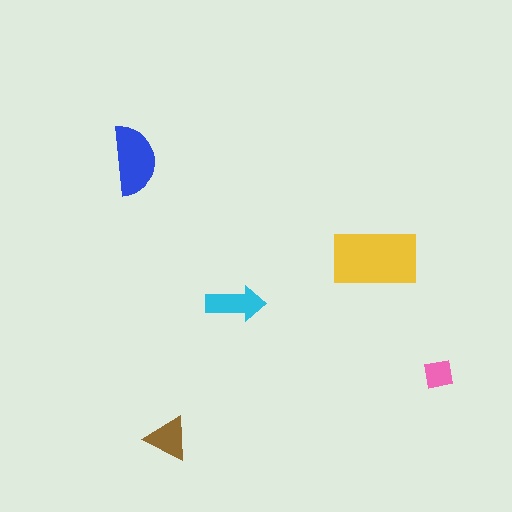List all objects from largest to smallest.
The yellow rectangle, the blue semicircle, the cyan arrow, the brown triangle, the pink square.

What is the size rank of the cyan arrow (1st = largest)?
3rd.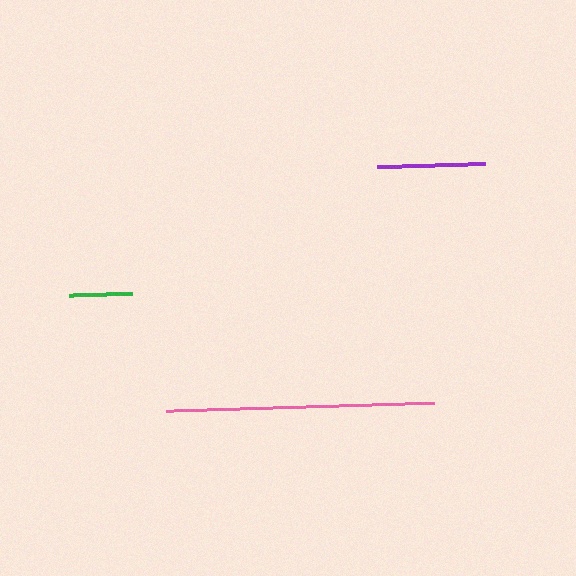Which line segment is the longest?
The pink line is the longest at approximately 269 pixels.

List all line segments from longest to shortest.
From longest to shortest: pink, purple, green.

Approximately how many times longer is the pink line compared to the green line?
The pink line is approximately 4.3 times the length of the green line.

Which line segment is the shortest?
The green line is the shortest at approximately 63 pixels.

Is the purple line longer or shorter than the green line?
The purple line is longer than the green line.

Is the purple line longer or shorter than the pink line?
The pink line is longer than the purple line.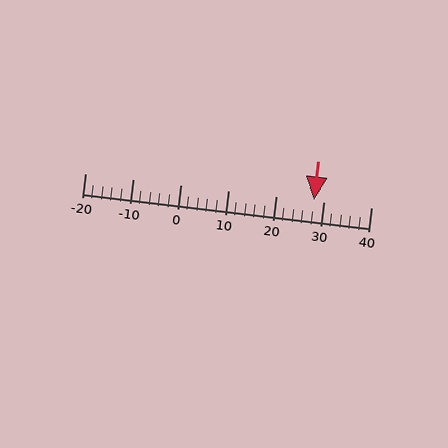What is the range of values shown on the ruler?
The ruler shows values from -20 to 40.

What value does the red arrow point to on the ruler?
The red arrow points to approximately 28.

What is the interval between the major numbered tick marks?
The major tick marks are spaced 10 units apart.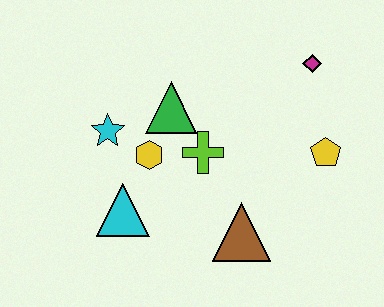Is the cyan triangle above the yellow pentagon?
No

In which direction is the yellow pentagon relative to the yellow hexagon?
The yellow pentagon is to the right of the yellow hexagon.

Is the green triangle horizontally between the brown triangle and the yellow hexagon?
Yes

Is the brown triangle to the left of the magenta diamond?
Yes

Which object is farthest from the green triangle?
The yellow pentagon is farthest from the green triangle.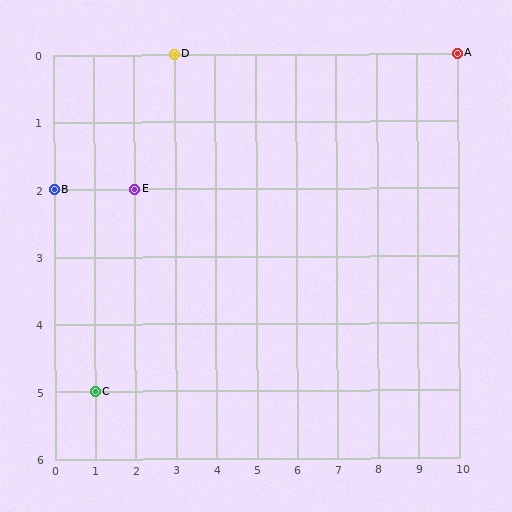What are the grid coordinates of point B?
Point B is at grid coordinates (0, 2).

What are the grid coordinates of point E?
Point E is at grid coordinates (2, 2).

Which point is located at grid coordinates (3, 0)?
Point D is at (3, 0).